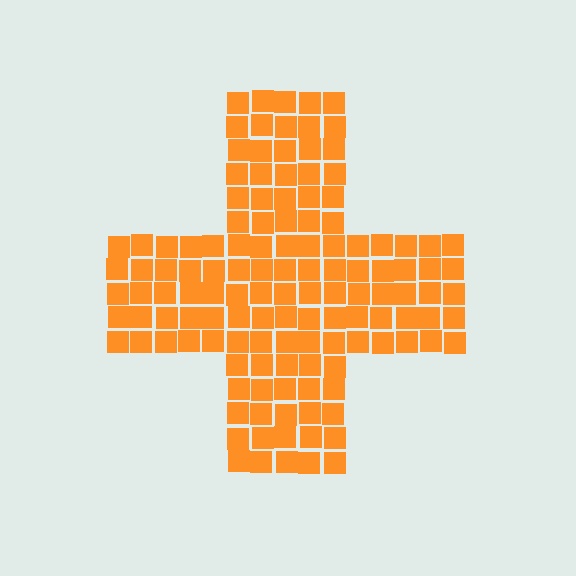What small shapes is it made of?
It is made of small squares.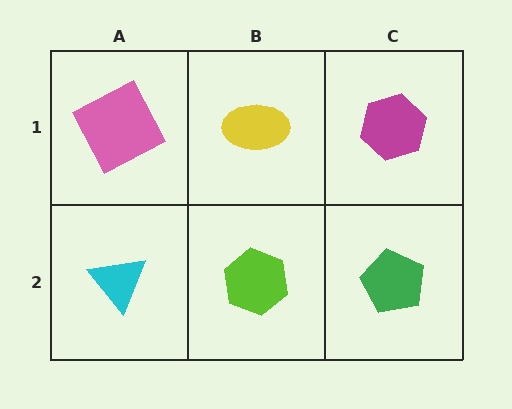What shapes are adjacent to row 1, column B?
A lime hexagon (row 2, column B), a pink square (row 1, column A), a magenta hexagon (row 1, column C).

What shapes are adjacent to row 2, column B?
A yellow ellipse (row 1, column B), a cyan triangle (row 2, column A), a green pentagon (row 2, column C).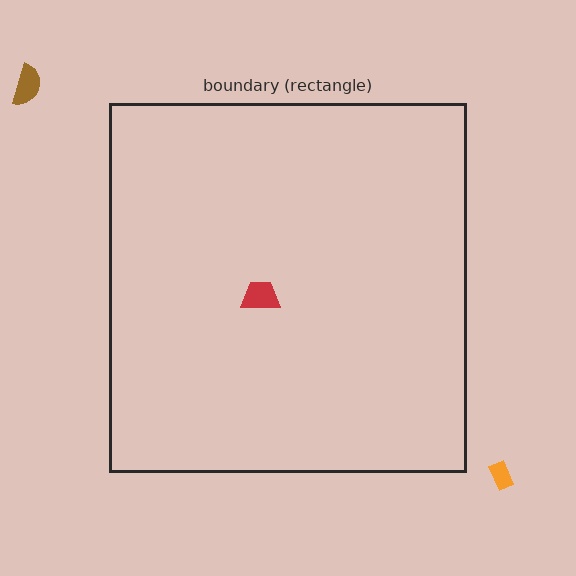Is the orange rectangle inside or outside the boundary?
Outside.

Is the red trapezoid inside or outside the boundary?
Inside.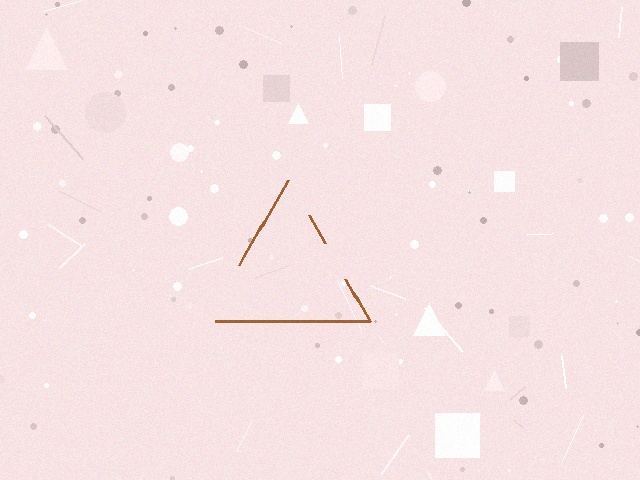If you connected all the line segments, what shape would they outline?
They would outline a triangle.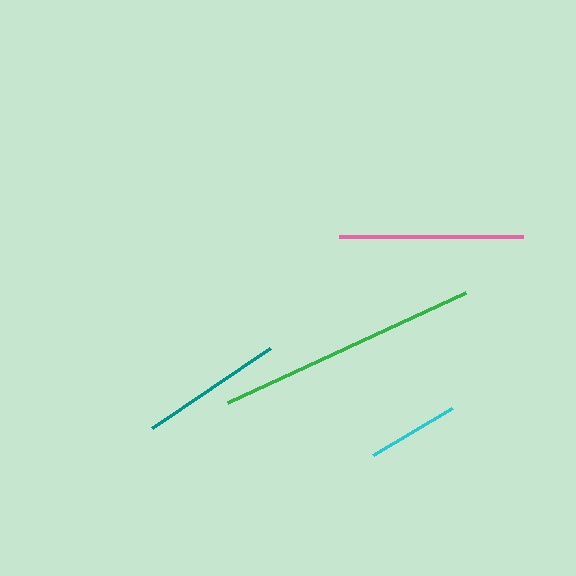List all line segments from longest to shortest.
From longest to shortest: green, pink, teal, cyan.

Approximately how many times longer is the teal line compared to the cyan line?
The teal line is approximately 1.6 times the length of the cyan line.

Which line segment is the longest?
The green line is the longest at approximately 262 pixels.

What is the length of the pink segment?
The pink segment is approximately 185 pixels long.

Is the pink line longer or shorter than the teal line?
The pink line is longer than the teal line.